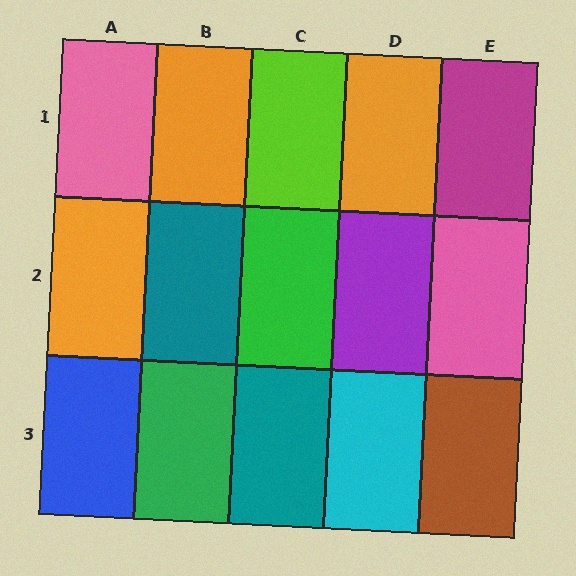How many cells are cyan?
1 cell is cyan.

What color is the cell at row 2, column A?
Orange.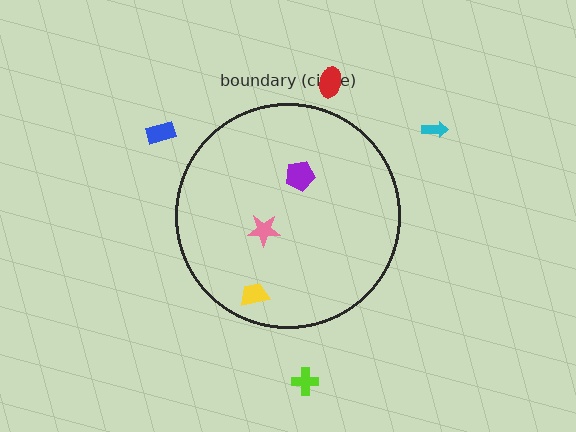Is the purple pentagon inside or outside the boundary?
Inside.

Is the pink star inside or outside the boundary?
Inside.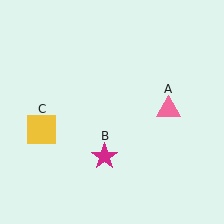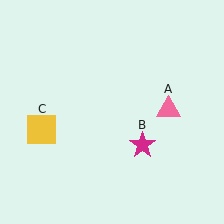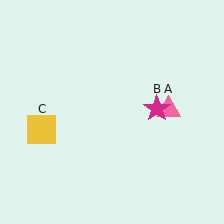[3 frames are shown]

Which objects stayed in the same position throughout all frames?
Pink triangle (object A) and yellow square (object C) remained stationary.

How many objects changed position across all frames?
1 object changed position: magenta star (object B).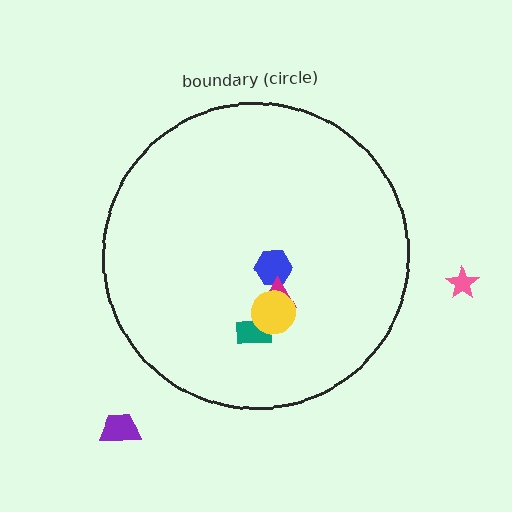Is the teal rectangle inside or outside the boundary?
Inside.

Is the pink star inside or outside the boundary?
Outside.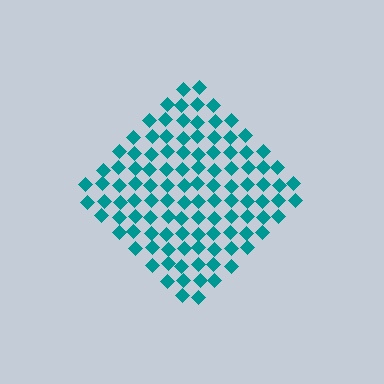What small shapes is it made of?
It is made of small diamonds.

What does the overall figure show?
The overall figure shows a diamond.